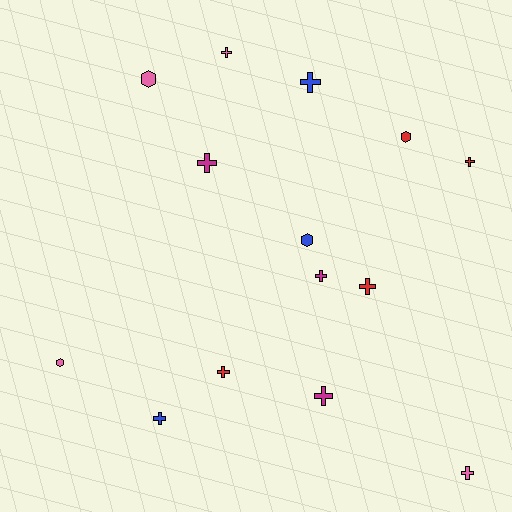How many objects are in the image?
There are 14 objects.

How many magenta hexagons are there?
There are no magenta hexagons.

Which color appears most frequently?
Red, with 4 objects.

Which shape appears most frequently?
Cross, with 10 objects.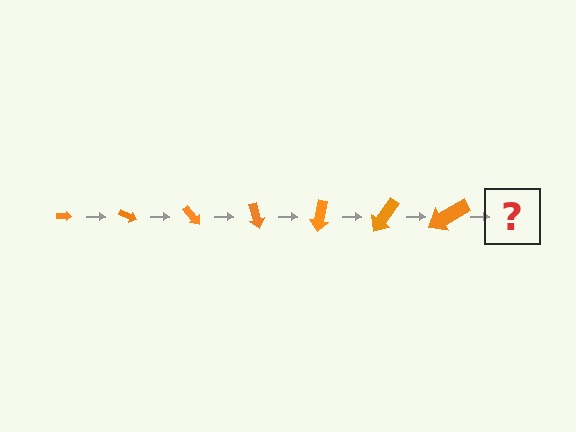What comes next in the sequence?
The next element should be an arrow, larger than the previous one and rotated 175 degrees from the start.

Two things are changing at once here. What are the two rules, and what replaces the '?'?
The two rules are that the arrow grows larger each step and it rotates 25 degrees each step. The '?' should be an arrow, larger than the previous one and rotated 175 degrees from the start.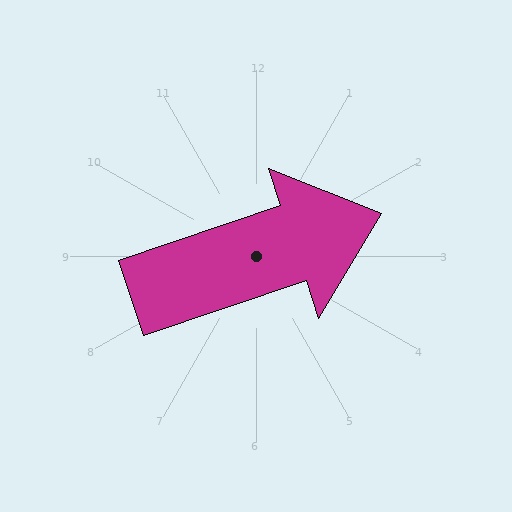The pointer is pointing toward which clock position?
Roughly 2 o'clock.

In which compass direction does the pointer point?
East.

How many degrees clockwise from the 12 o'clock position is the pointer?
Approximately 71 degrees.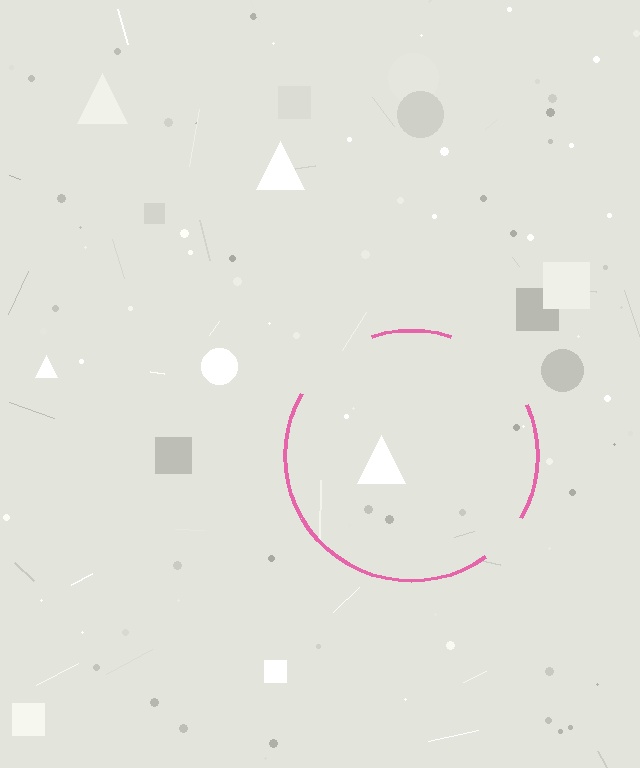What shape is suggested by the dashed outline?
The dashed outline suggests a circle.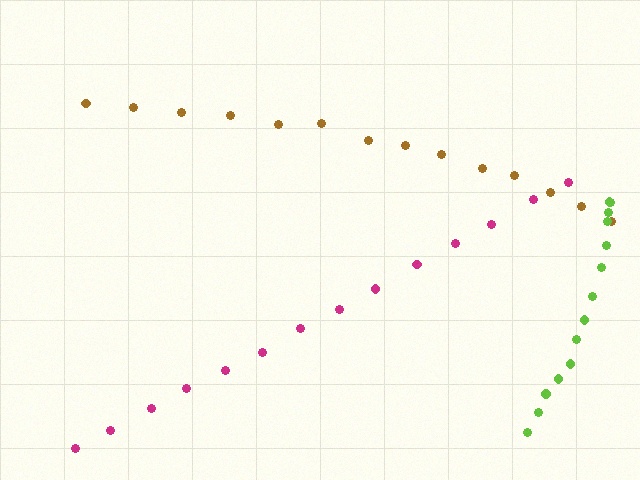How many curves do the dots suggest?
There are 3 distinct paths.